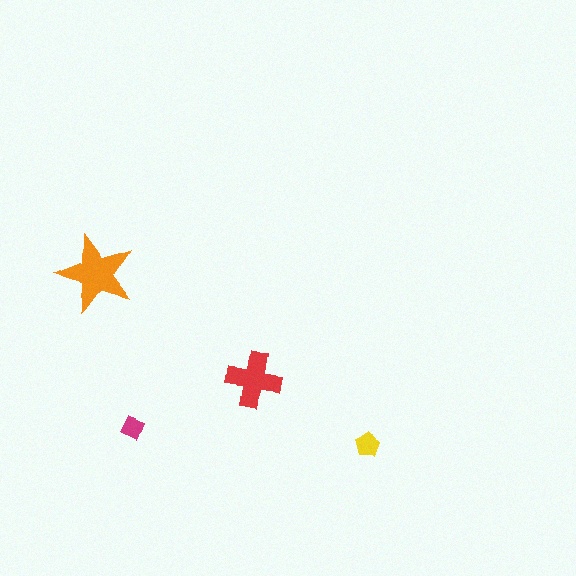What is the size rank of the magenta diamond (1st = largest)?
4th.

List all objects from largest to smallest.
The orange star, the red cross, the yellow pentagon, the magenta diamond.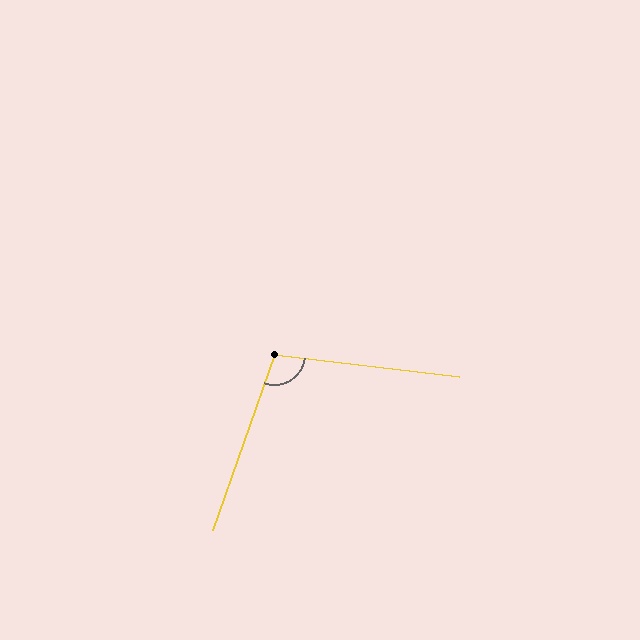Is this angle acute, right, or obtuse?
It is obtuse.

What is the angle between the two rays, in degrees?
Approximately 103 degrees.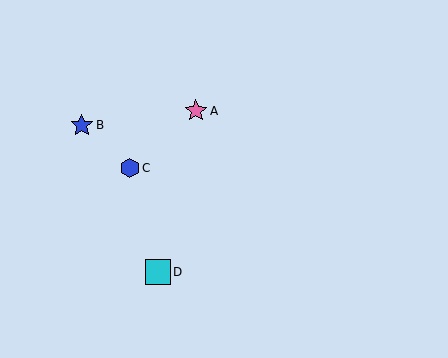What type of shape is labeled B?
Shape B is a blue star.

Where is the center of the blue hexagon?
The center of the blue hexagon is at (130, 168).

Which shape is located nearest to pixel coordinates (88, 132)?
The blue star (labeled B) at (82, 125) is nearest to that location.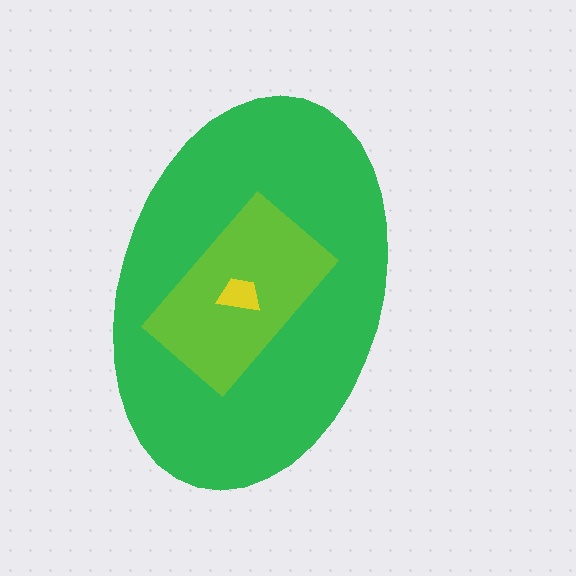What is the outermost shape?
The green ellipse.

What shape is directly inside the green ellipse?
The lime rectangle.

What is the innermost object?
The yellow trapezoid.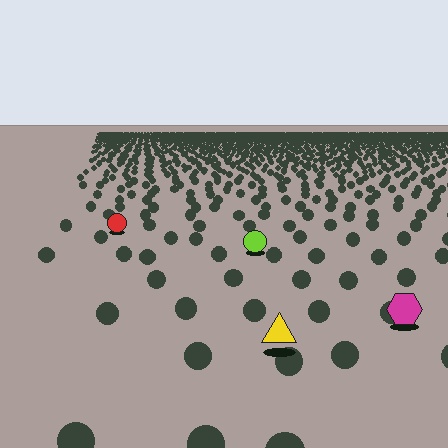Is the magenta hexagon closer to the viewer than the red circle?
Yes. The magenta hexagon is closer — you can tell from the texture gradient: the ground texture is coarser near it.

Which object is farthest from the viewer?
The red circle is farthest from the viewer. It appears smaller and the ground texture around it is denser.